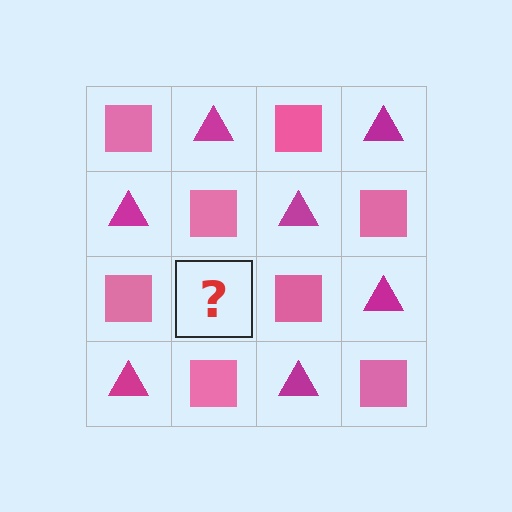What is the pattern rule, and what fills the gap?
The rule is that it alternates pink square and magenta triangle in a checkerboard pattern. The gap should be filled with a magenta triangle.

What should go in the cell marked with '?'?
The missing cell should contain a magenta triangle.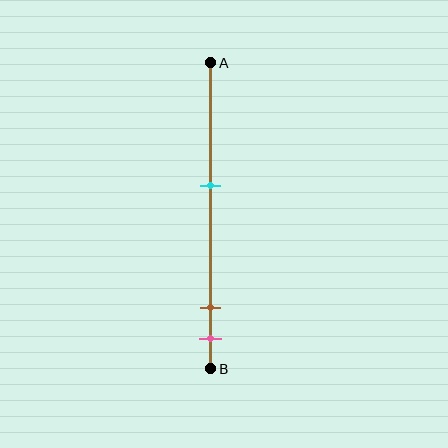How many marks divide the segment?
There are 3 marks dividing the segment.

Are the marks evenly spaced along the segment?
No, the marks are not evenly spaced.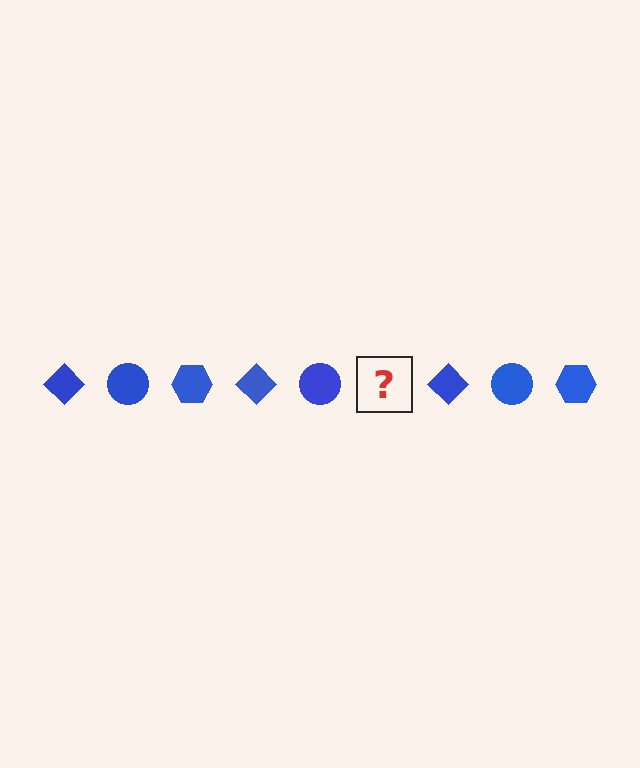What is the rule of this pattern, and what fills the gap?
The rule is that the pattern cycles through diamond, circle, hexagon shapes in blue. The gap should be filled with a blue hexagon.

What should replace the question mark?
The question mark should be replaced with a blue hexagon.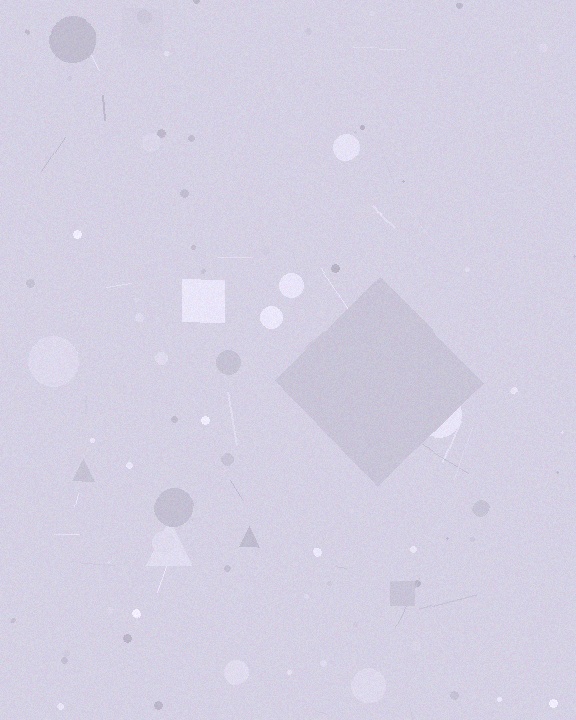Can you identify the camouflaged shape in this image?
The camouflaged shape is a diamond.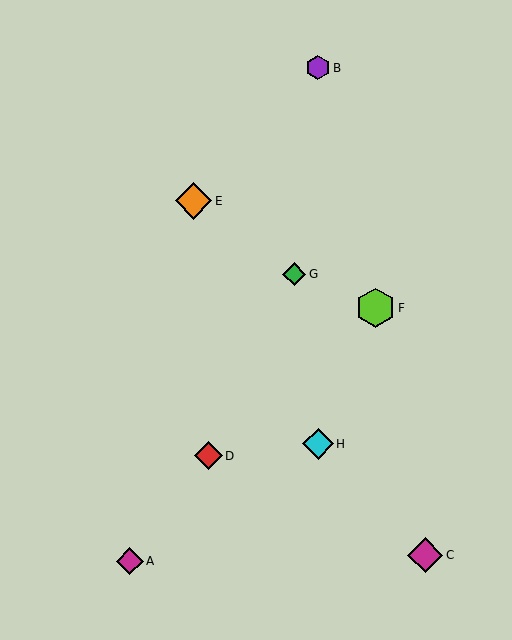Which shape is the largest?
The lime hexagon (labeled F) is the largest.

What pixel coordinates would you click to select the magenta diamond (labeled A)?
Click at (130, 561) to select the magenta diamond A.